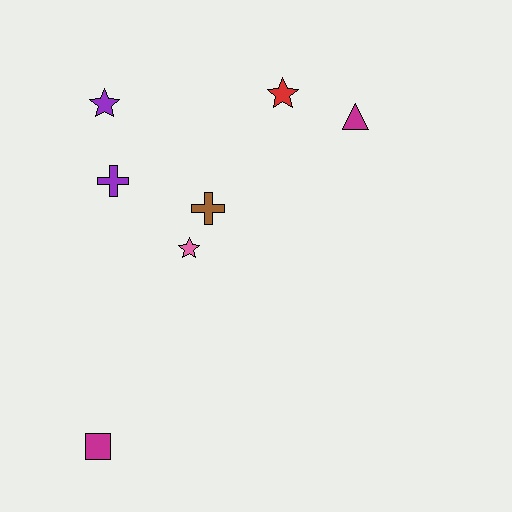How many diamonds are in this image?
There are no diamonds.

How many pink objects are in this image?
There is 1 pink object.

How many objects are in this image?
There are 7 objects.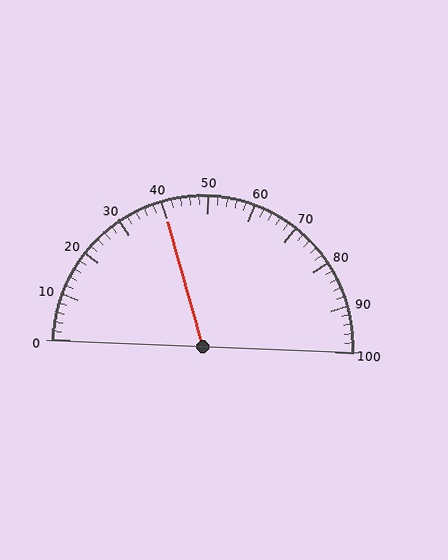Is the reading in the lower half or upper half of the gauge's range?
The reading is in the lower half of the range (0 to 100).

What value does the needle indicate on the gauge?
The needle indicates approximately 40.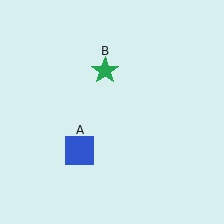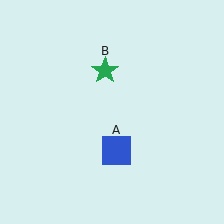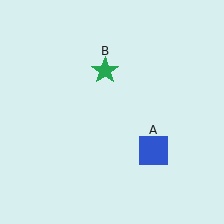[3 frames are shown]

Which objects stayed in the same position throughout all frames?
Green star (object B) remained stationary.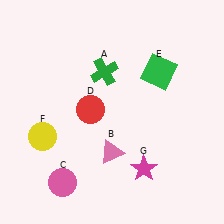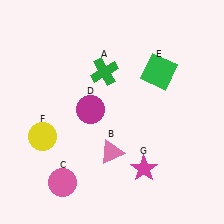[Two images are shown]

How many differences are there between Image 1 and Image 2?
There is 1 difference between the two images.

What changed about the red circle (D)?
In Image 1, D is red. In Image 2, it changed to magenta.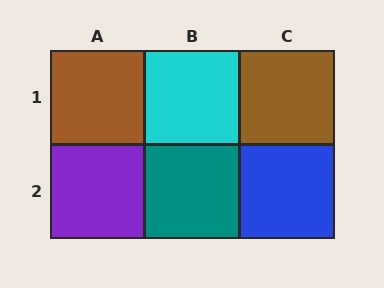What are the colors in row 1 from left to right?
Brown, cyan, brown.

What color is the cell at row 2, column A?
Purple.